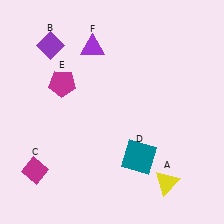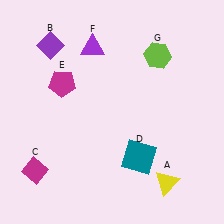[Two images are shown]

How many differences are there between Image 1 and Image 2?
There is 1 difference between the two images.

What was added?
A lime hexagon (G) was added in Image 2.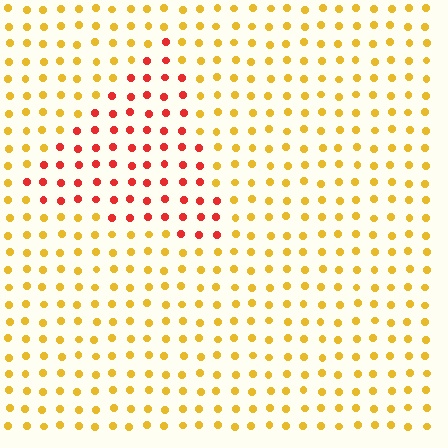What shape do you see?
I see a triangle.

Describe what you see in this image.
The image is filled with small yellow elements in a uniform arrangement. A triangle-shaped region is visible where the elements are tinted to a slightly different hue, forming a subtle color boundary.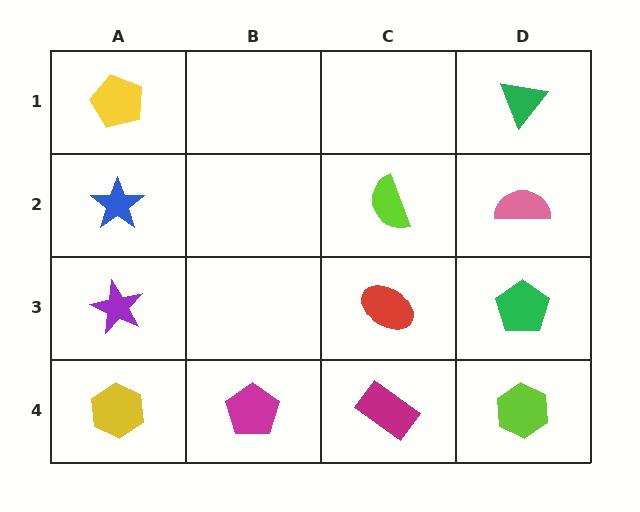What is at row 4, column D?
A lime hexagon.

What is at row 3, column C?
A red ellipse.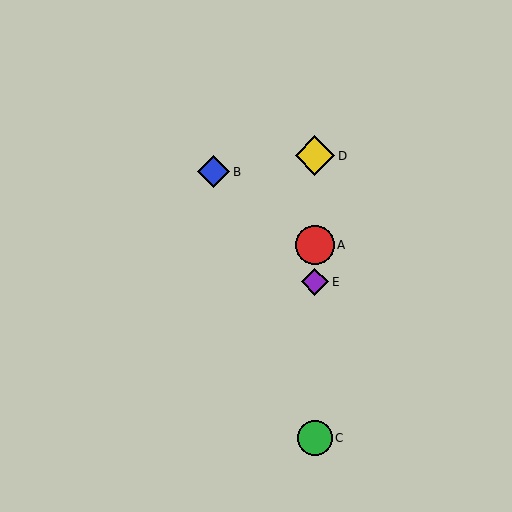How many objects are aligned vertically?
4 objects (A, C, D, E) are aligned vertically.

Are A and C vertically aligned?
Yes, both are at x≈315.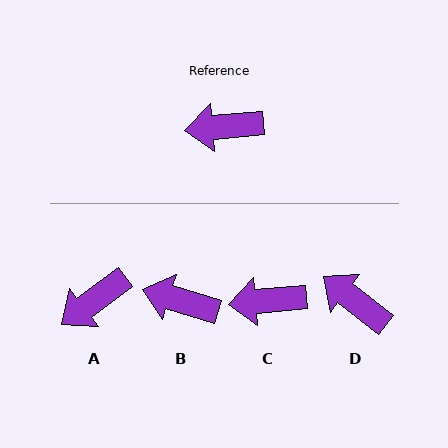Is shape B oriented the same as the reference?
No, it is off by about 22 degrees.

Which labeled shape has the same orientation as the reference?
C.